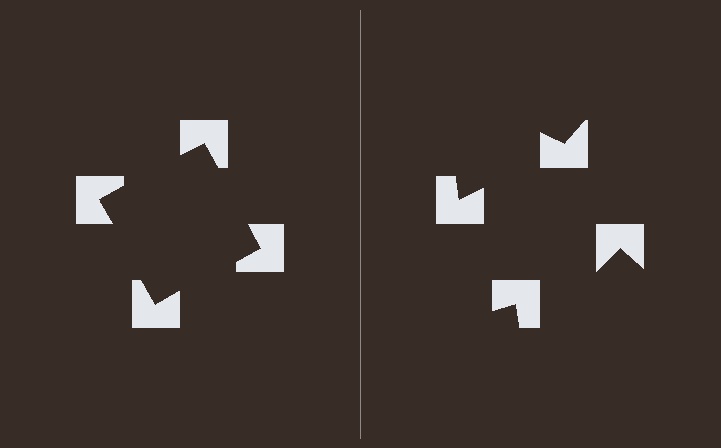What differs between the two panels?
The notched squares are positioned identically on both sides; only the wedge orientations differ. On the left they align to a square; on the right they are misaligned.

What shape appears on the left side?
An illusory square.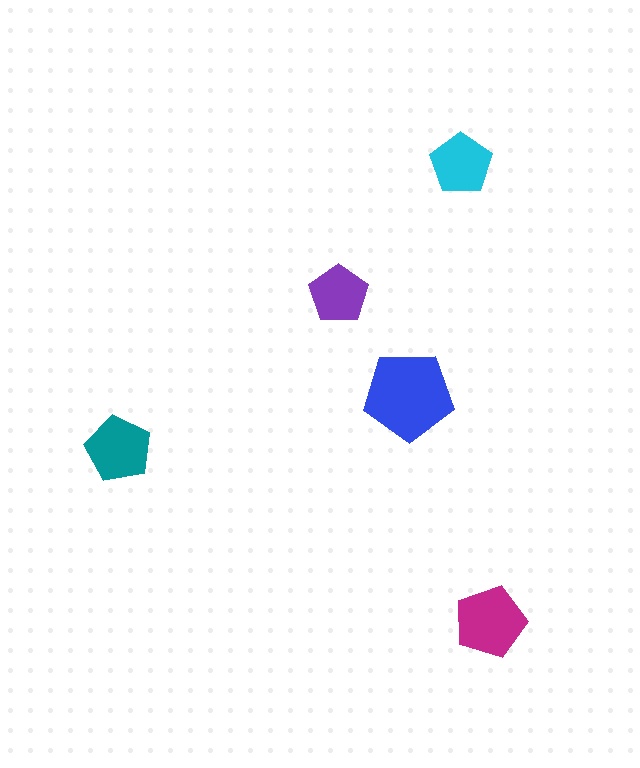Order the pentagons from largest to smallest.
the blue one, the magenta one, the teal one, the cyan one, the purple one.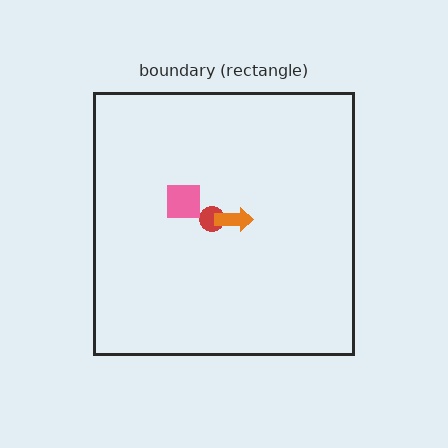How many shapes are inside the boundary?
3 inside, 0 outside.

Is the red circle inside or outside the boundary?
Inside.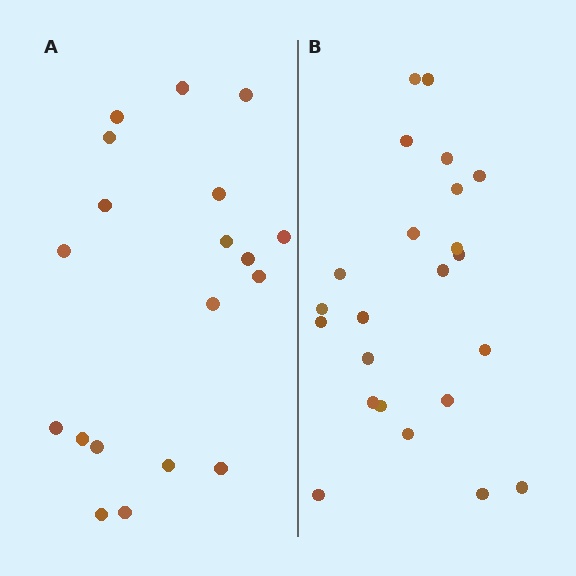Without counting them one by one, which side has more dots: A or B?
Region B (the right region) has more dots.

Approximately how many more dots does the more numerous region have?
Region B has about 4 more dots than region A.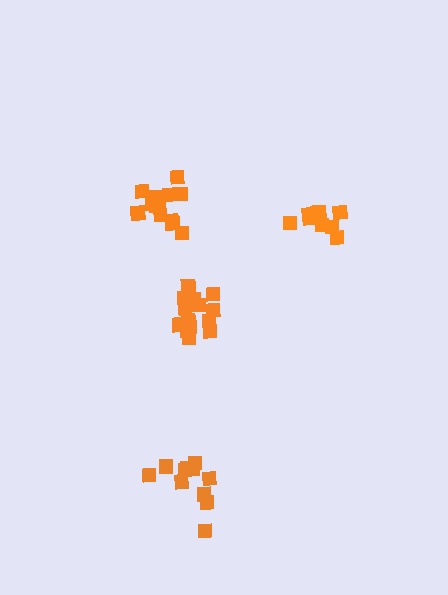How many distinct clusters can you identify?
There are 4 distinct clusters.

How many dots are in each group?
Group 1: 11 dots, Group 2: 15 dots, Group 3: 11 dots, Group 4: 13 dots (50 total).